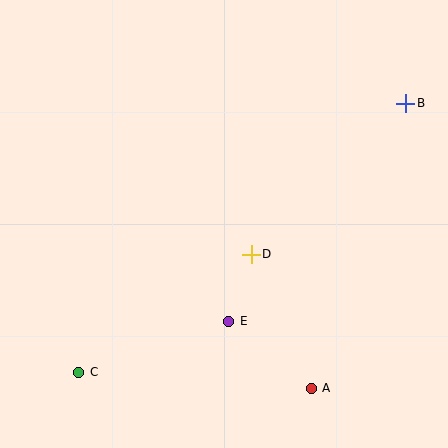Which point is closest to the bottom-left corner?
Point C is closest to the bottom-left corner.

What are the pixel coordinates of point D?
Point D is at (251, 254).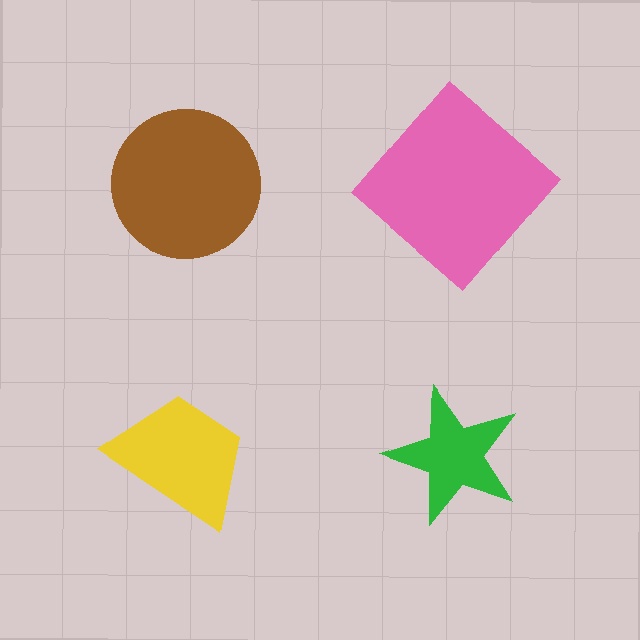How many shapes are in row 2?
2 shapes.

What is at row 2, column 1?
A yellow trapezoid.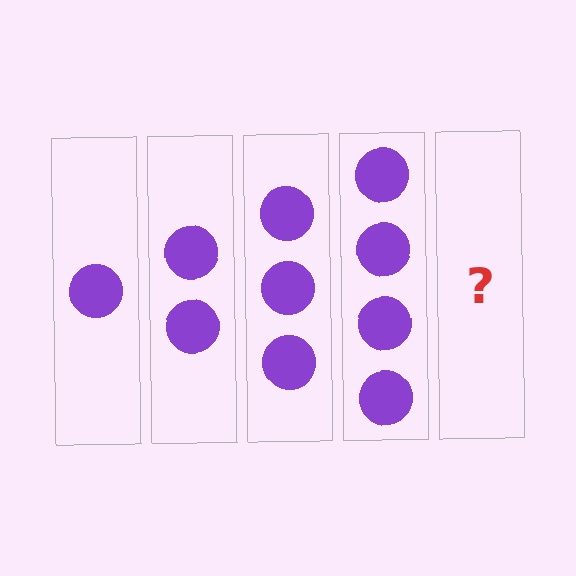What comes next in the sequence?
The next element should be 5 circles.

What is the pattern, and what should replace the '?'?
The pattern is that each step adds one more circle. The '?' should be 5 circles.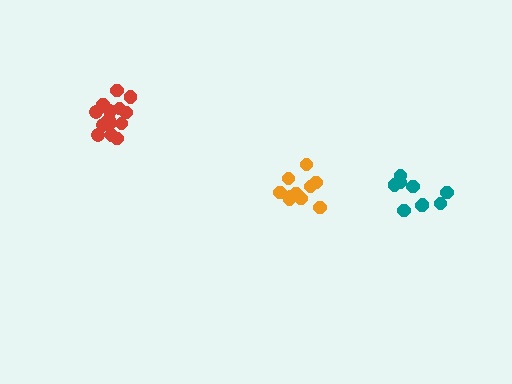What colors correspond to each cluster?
The clusters are colored: orange, teal, red.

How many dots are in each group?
Group 1: 10 dots, Group 2: 9 dots, Group 3: 15 dots (34 total).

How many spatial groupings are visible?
There are 3 spatial groupings.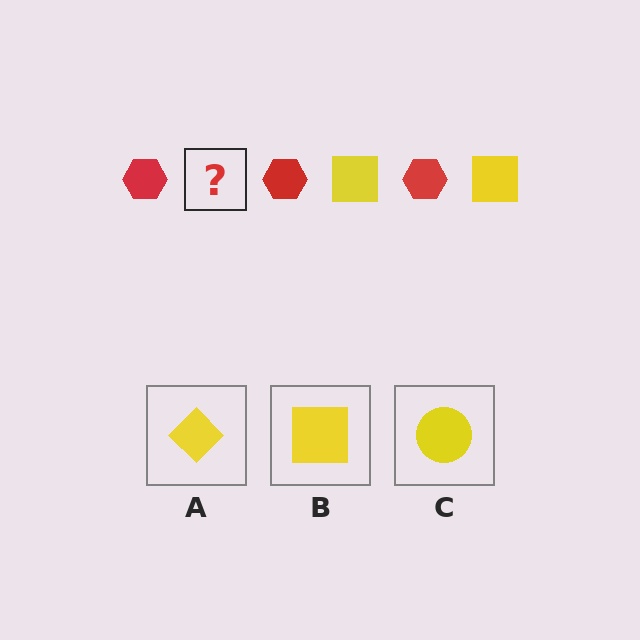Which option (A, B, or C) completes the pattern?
B.